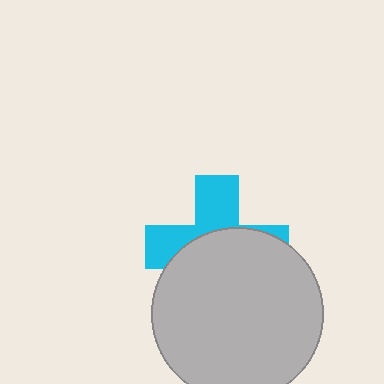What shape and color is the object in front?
The object in front is a light gray circle.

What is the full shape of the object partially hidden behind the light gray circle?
The partially hidden object is a cyan cross.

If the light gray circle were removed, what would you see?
You would see the complete cyan cross.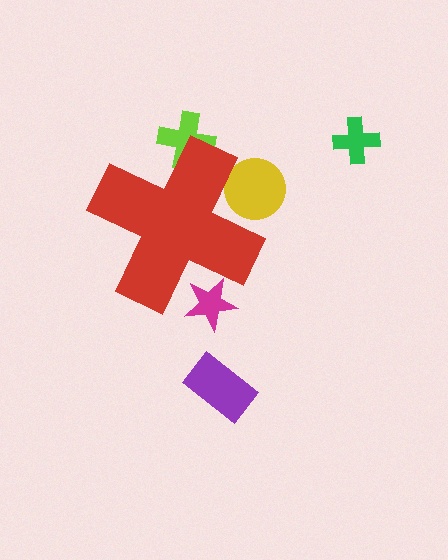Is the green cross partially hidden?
No, the green cross is fully visible.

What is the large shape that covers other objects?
A red cross.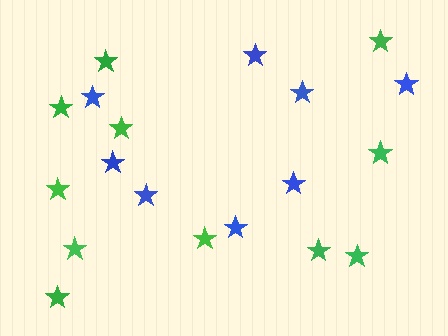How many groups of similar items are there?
There are 2 groups: one group of blue stars (8) and one group of green stars (11).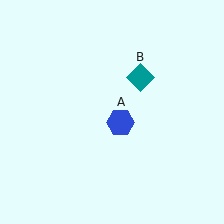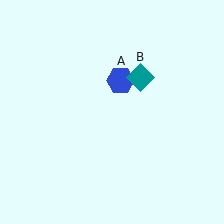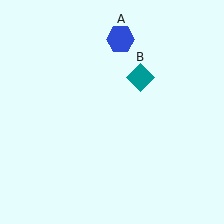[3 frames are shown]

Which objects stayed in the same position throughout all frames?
Teal diamond (object B) remained stationary.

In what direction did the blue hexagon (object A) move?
The blue hexagon (object A) moved up.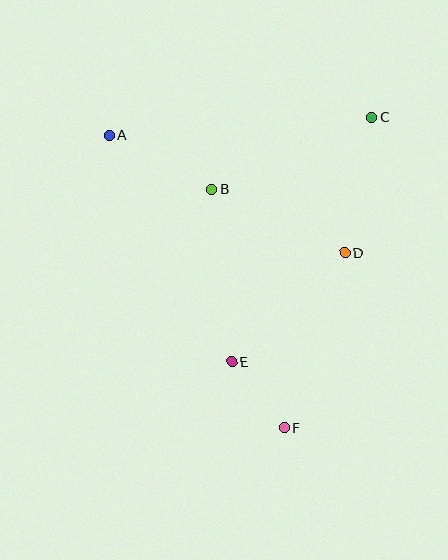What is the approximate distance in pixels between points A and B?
The distance between A and B is approximately 116 pixels.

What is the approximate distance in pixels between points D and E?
The distance between D and E is approximately 157 pixels.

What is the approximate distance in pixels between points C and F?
The distance between C and F is approximately 322 pixels.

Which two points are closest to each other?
Points E and F are closest to each other.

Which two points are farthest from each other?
Points A and F are farthest from each other.